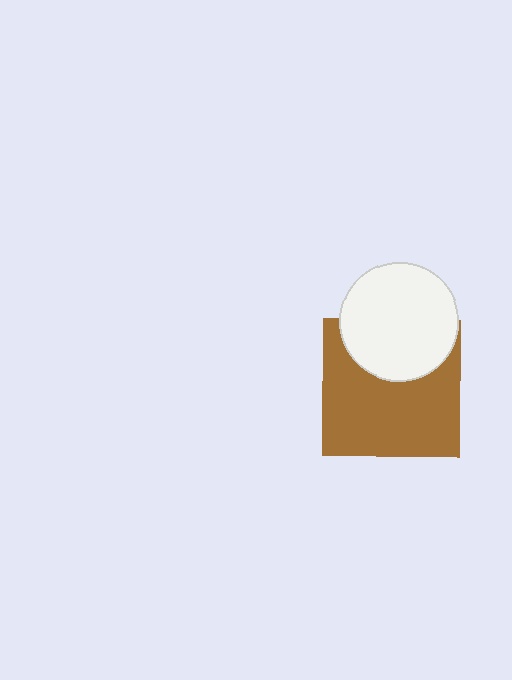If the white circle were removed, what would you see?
You would see the complete brown square.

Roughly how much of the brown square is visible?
Most of it is visible (roughly 69%).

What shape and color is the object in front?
The object in front is a white circle.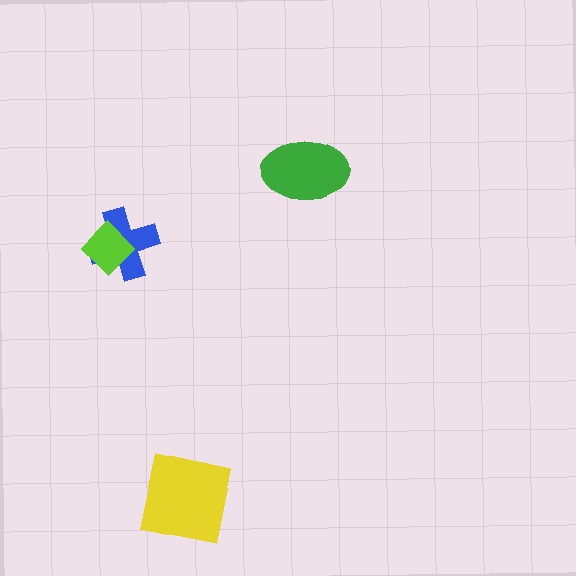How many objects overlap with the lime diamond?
1 object overlaps with the lime diamond.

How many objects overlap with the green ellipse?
0 objects overlap with the green ellipse.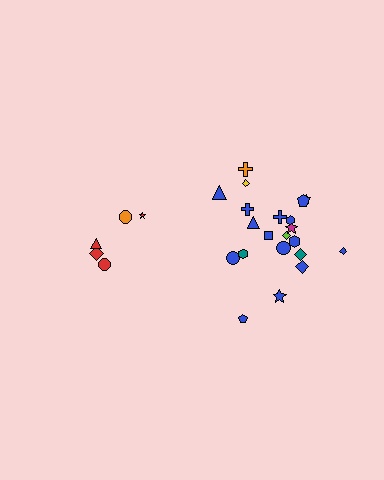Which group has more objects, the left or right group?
The right group.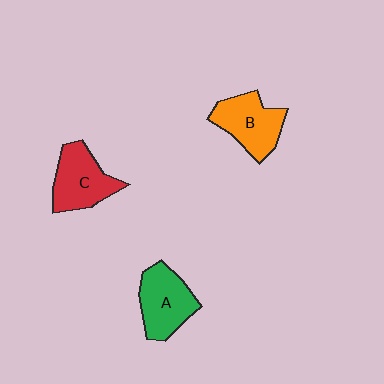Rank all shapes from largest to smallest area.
From largest to smallest: A (green), C (red), B (orange).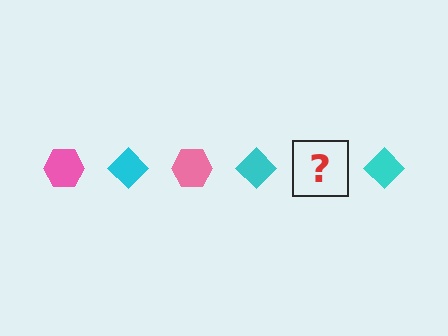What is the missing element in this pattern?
The missing element is a pink hexagon.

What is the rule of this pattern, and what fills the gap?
The rule is that the pattern alternates between pink hexagon and cyan diamond. The gap should be filled with a pink hexagon.